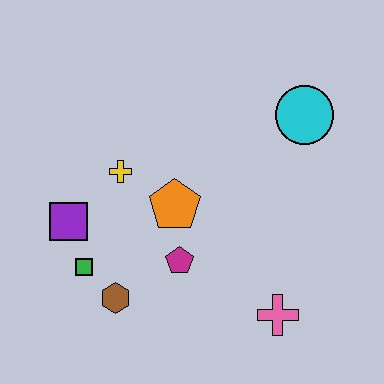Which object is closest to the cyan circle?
The orange pentagon is closest to the cyan circle.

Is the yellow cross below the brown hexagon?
No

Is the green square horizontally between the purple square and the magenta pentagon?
Yes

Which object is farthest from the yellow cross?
The pink cross is farthest from the yellow cross.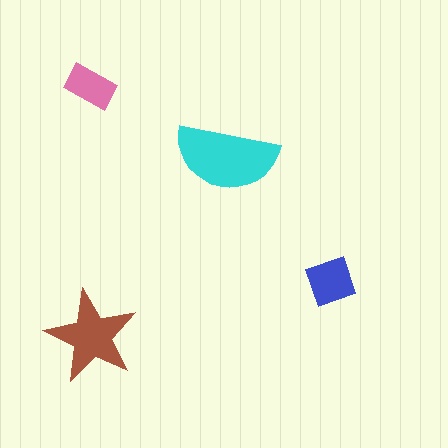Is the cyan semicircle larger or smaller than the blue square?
Larger.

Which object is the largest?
The cyan semicircle.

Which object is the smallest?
The pink rectangle.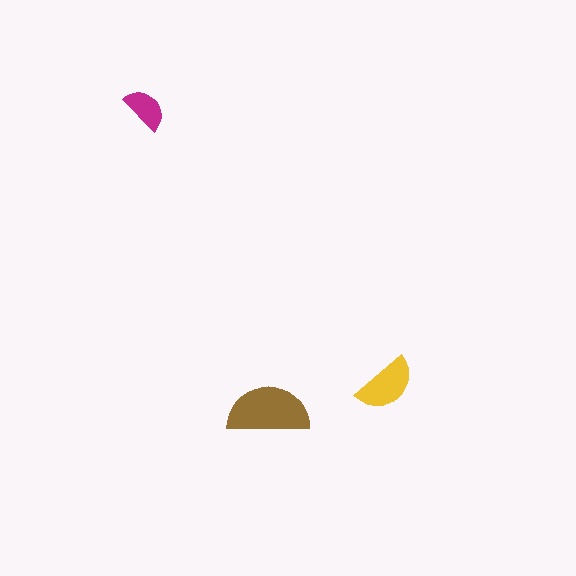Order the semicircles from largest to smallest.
the brown one, the yellow one, the magenta one.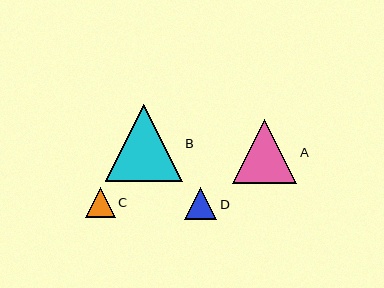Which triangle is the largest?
Triangle B is the largest with a size of approximately 77 pixels.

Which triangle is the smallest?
Triangle C is the smallest with a size of approximately 30 pixels.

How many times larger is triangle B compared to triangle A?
Triangle B is approximately 1.2 times the size of triangle A.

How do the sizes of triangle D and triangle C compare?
Triangle D and triangle C are approximately the same size.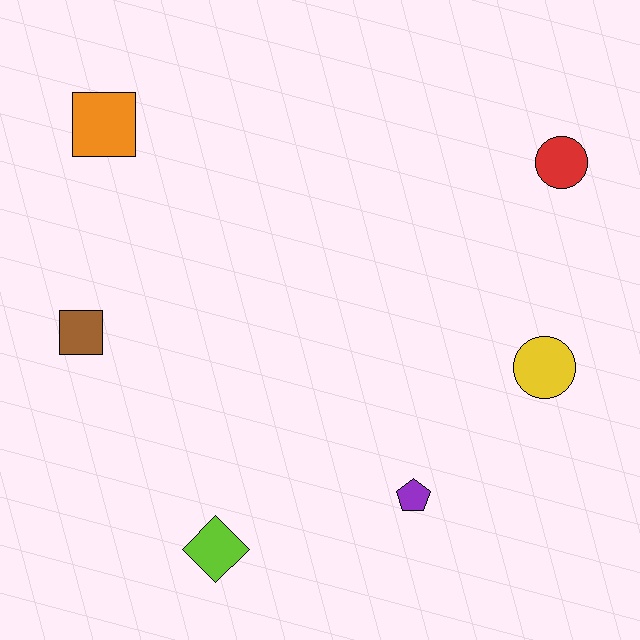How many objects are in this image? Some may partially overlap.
There are 6 objects.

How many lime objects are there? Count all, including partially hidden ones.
There is 1 lime object.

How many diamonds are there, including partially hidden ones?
There is 1 diamond.